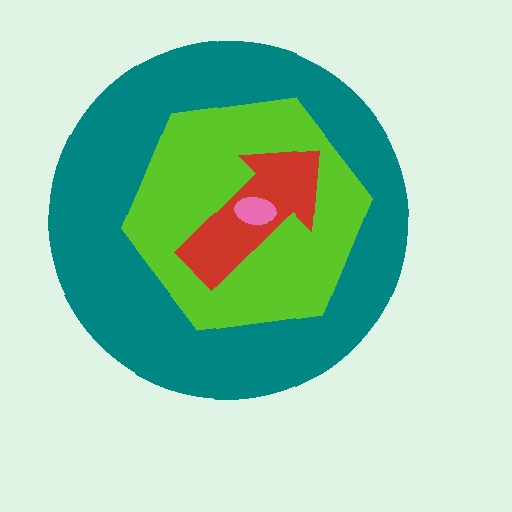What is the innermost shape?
The pink ellipse.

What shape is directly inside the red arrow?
The pink ellipse.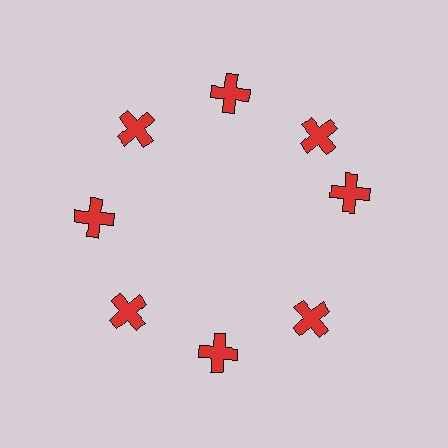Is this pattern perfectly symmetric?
No. The 8 red crosses are arranged in a ring, but one element near the 3 o'clock position is rotated out of alignment along the ring, breaking the 8-fold rotational symmetry.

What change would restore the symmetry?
The symmetry would be restored by rotating it back into even spacing with its neighbors so that all 8 crosses sit at equal angles and equal distance from the center.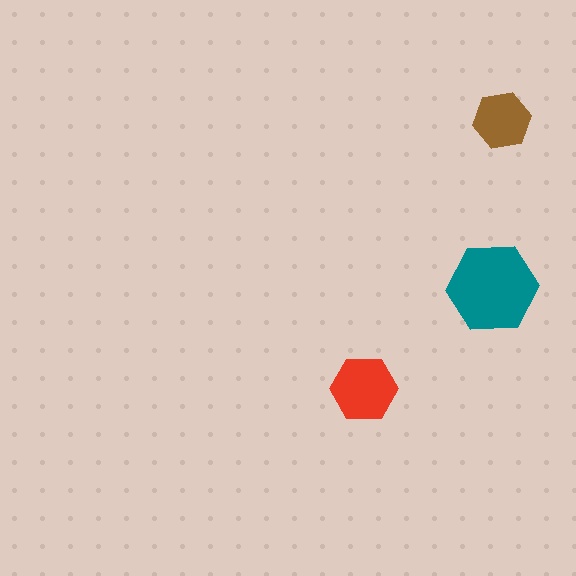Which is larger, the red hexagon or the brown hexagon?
The red one.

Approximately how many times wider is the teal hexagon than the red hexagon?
About 1.5 times wider.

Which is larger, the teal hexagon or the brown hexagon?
The teal one.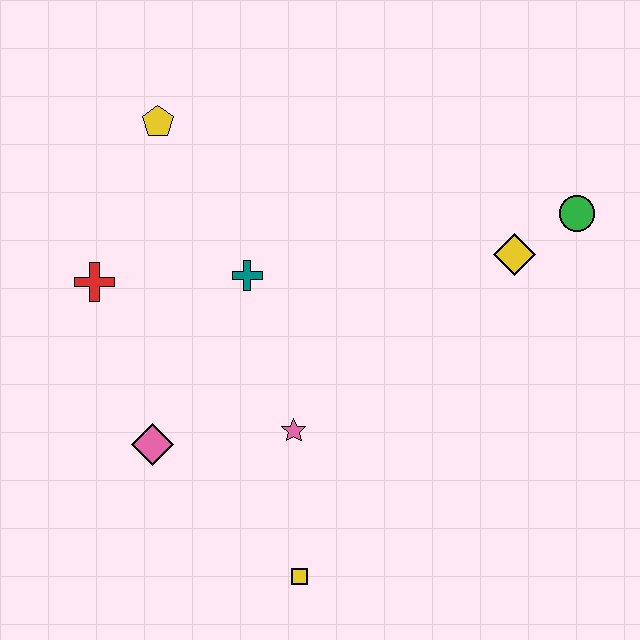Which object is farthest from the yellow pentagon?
The yellow square is farthest from the yellow pentagon.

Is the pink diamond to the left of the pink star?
Yes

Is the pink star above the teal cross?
No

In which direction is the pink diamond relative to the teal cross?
The pink diamond is below the teal cross.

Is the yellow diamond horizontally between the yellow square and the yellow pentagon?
No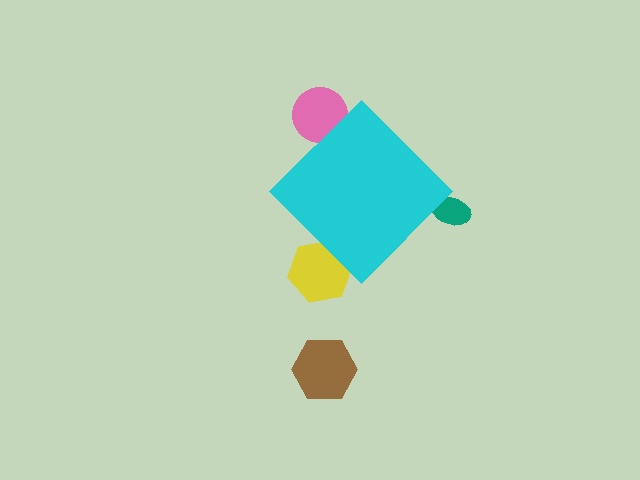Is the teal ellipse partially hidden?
Yes, the teal ellipse is partially hidden behind the cyan diamond.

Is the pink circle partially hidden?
Yes, the pink circle is partially hidden behind the cyan diamond.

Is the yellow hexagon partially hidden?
Yes, the yellow hexagon is partially hidden behind the cyan diamond.